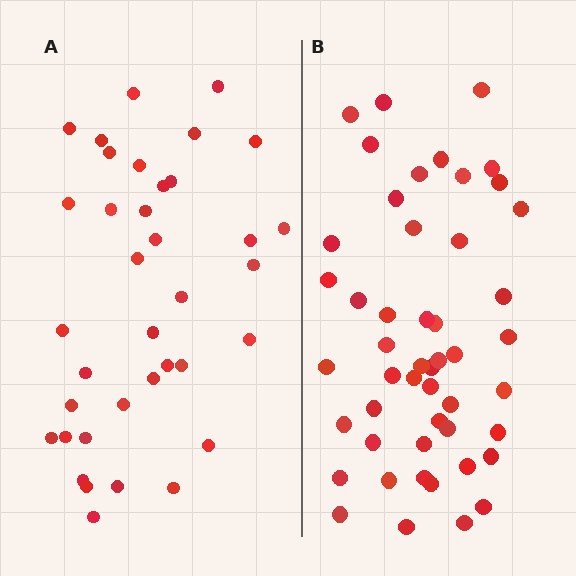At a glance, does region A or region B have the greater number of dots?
Region B (the right region) has more dots.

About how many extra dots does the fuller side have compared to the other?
Region B has roughly 12 or so more dots than region A.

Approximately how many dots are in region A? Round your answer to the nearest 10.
About 40 dots. (The exact count is 37, which rounds to 40.)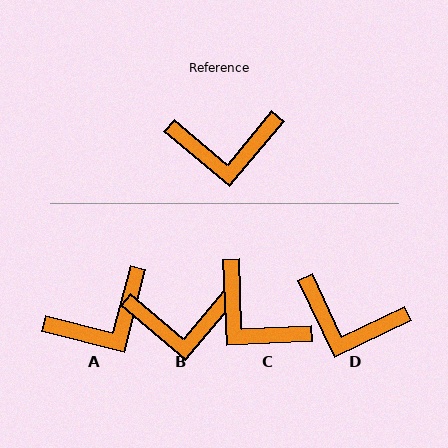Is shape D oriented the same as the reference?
No, it is off by about 25 degrees.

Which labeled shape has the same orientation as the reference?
B.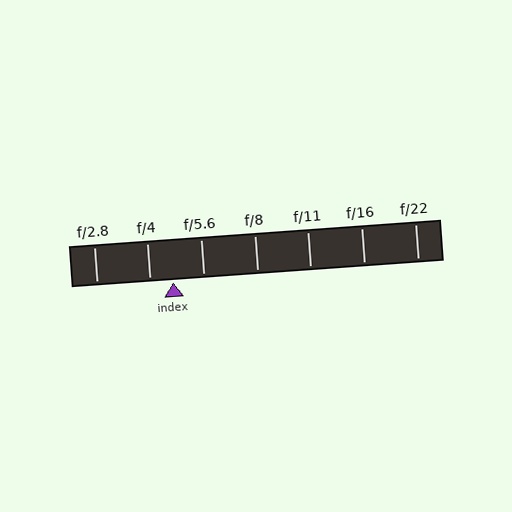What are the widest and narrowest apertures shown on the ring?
The widest aperture shown is f/2.8 and the narrowest is f/22.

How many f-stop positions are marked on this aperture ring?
There are 7 f-stop positions marked.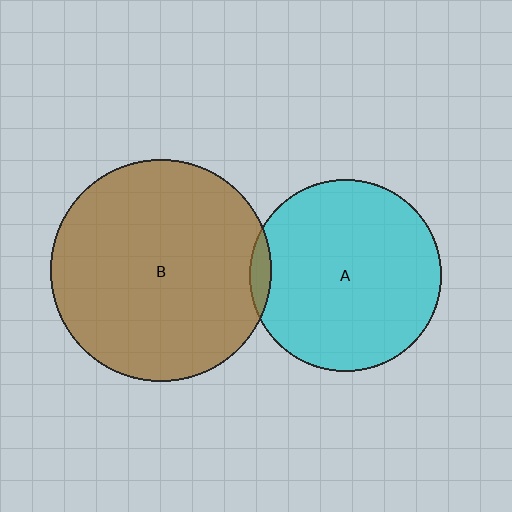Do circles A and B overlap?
Yes.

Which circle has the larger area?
Circle B (brown).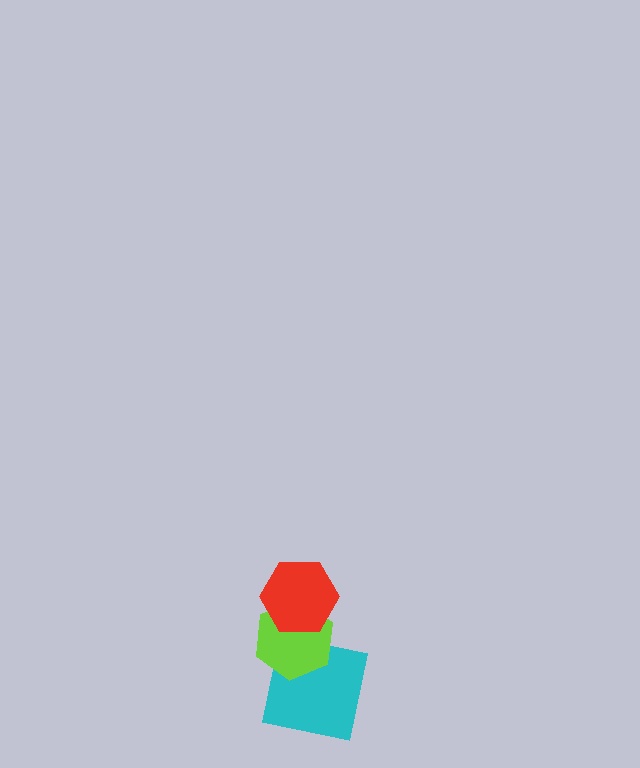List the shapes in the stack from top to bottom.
From top to bottom: the red hexagon, the lime hexagon, the cyan square.